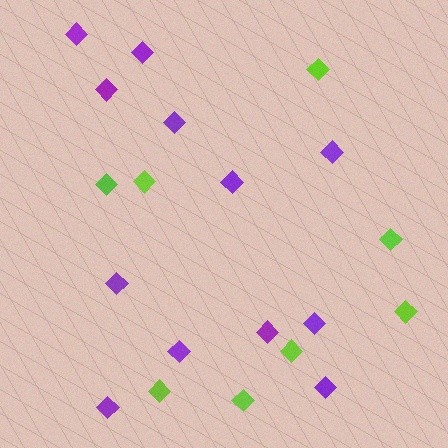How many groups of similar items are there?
There are 2 groups: one group of lime diamonds (8) and one group of purple diamonds (12).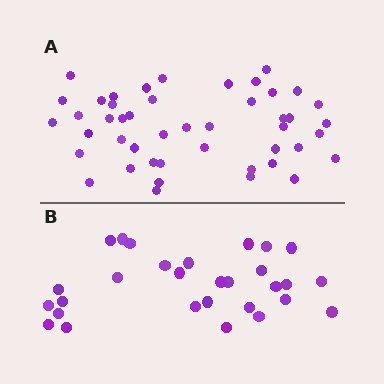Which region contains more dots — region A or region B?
Region A (the top region) has more dots.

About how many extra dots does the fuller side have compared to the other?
Region A has approximately 15 more dots than region B.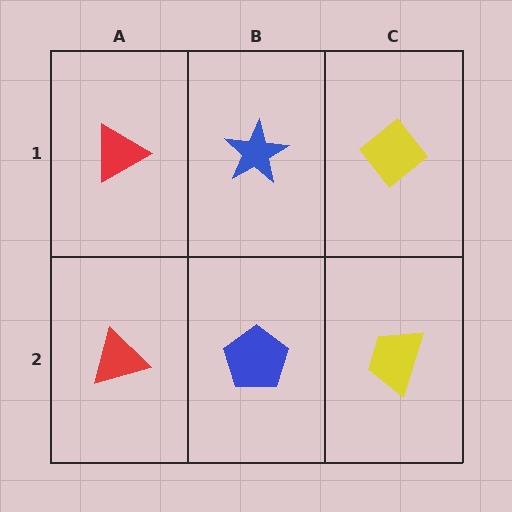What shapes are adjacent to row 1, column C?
A yellow trapezoid (row 2, column C), a blue star (row 1, column B).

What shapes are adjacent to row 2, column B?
A blue star (row 1, column B), a red triangle (row 2, column A), a yellow trapezoid (row 2, column C).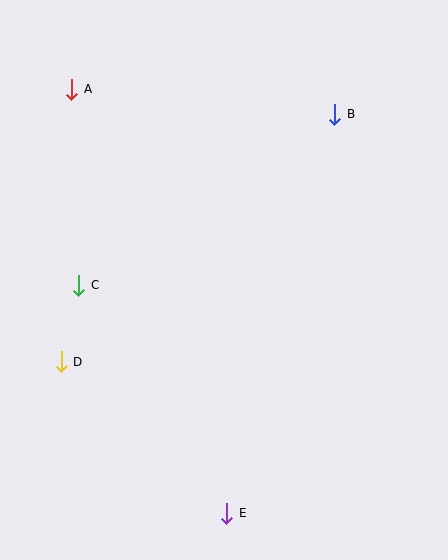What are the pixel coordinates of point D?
Point D is at (61, 362).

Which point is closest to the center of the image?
Point C at (79, 285) is closest to the center.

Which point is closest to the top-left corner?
Point A is closest to the top-left corner.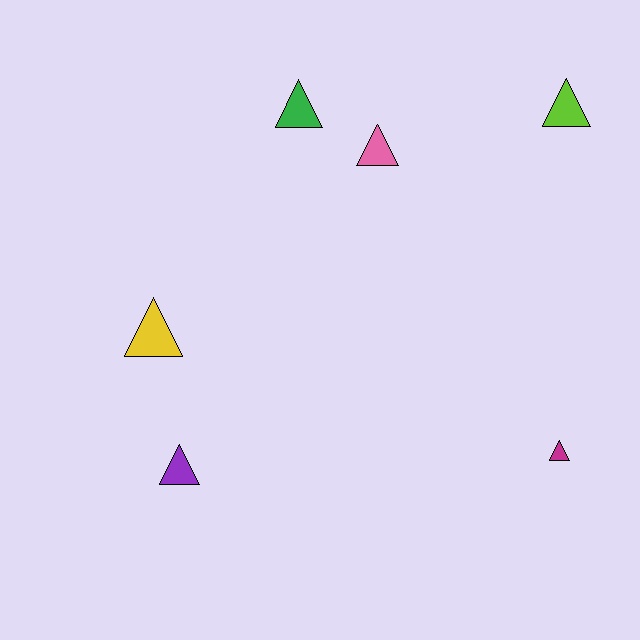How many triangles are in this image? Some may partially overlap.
There are 6 triangles.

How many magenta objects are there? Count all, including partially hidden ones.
There is 1 magenta object.